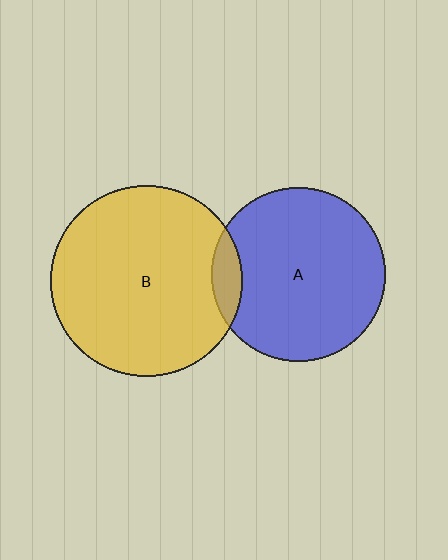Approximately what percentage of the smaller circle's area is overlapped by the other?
Approximately 10%.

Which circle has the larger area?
Circle B (yellow).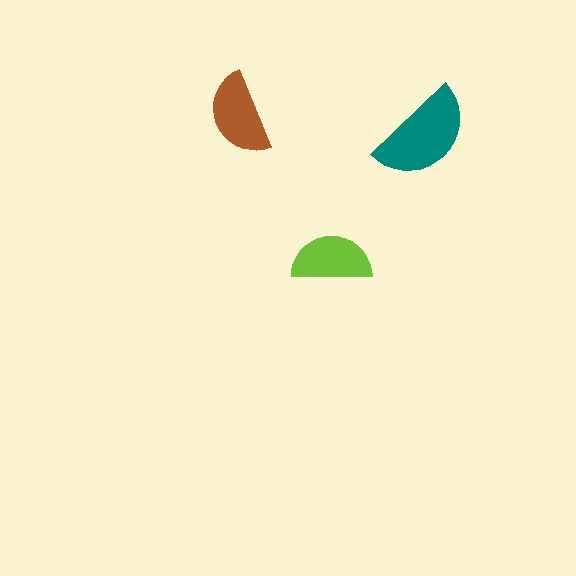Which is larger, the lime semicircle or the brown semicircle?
The brown one.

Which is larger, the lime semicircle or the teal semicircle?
The teal one.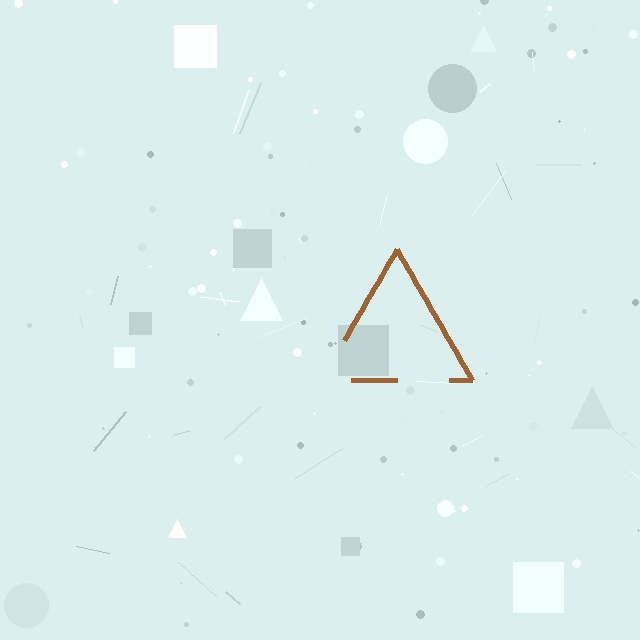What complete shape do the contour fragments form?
The contour fragments form a triangle.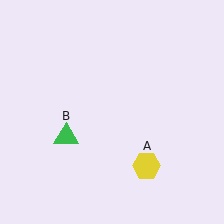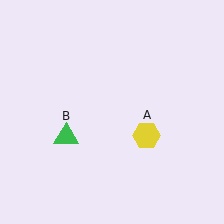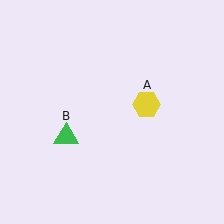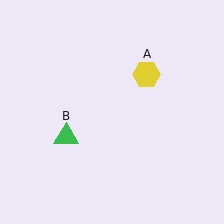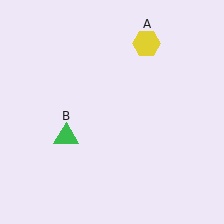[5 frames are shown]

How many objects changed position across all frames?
1 object changed position: yellow hexagon (object A).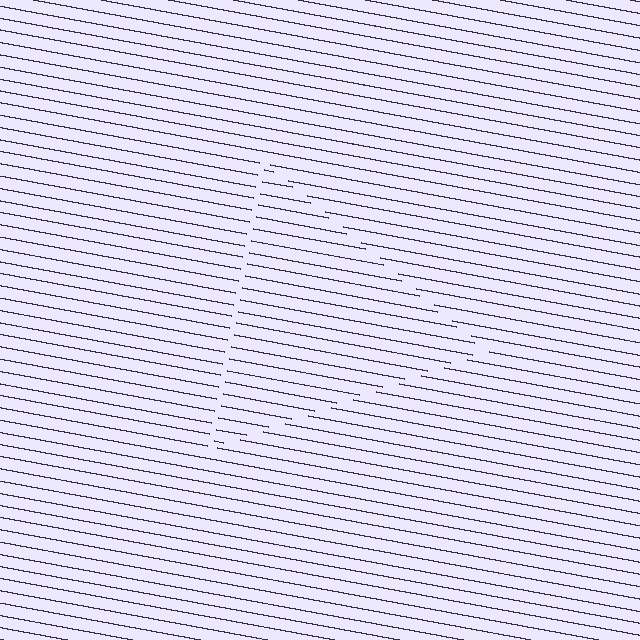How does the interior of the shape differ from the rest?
The interior of the shape contains the same grating, shifted by half a period — the contour is defined by the phase discontinuity where line-ends from the inner and outer gratings abut.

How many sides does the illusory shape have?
3 sides — the line-ends trace a triangle.